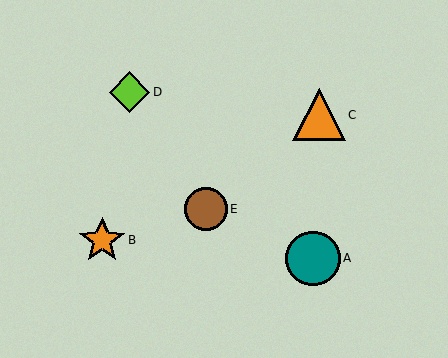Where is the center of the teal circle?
The center of the teal circle is at (313, 258).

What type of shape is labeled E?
Shape E is a brown circle.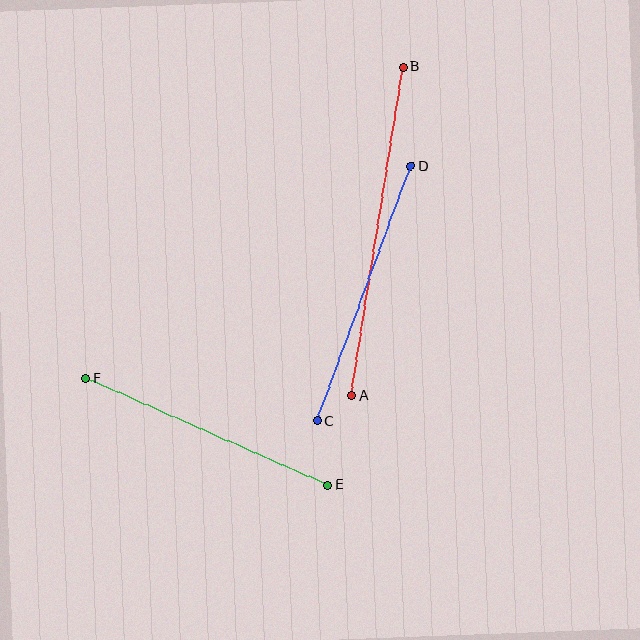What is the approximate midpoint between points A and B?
The midpoint is at approximately (377, 231) pixels.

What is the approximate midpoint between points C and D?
The midpoint is at approximately (364, 294) pixels.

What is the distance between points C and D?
The distance is approximately 271 pixels.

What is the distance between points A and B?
The distance is approximately 332 pixels.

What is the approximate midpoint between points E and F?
The midpoint is at approximately (207, 432) pixels.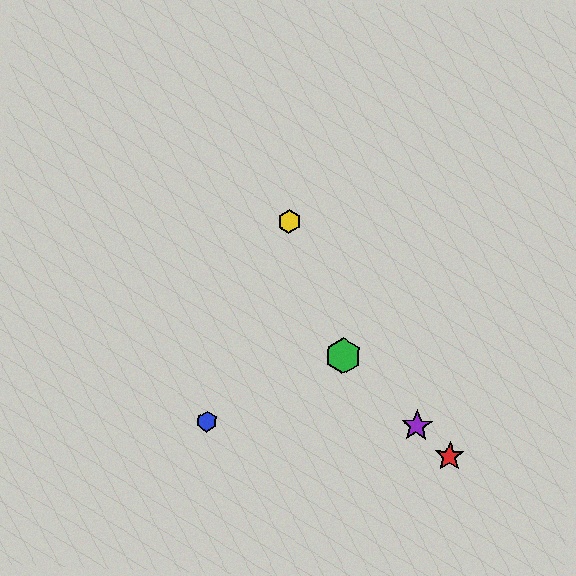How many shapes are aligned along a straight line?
3 shapes (the red star, the green hexagon, the purple star) are aligned along a straight line.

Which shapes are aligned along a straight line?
The red star, the green hexagon, the purple star are aligned along a straight line.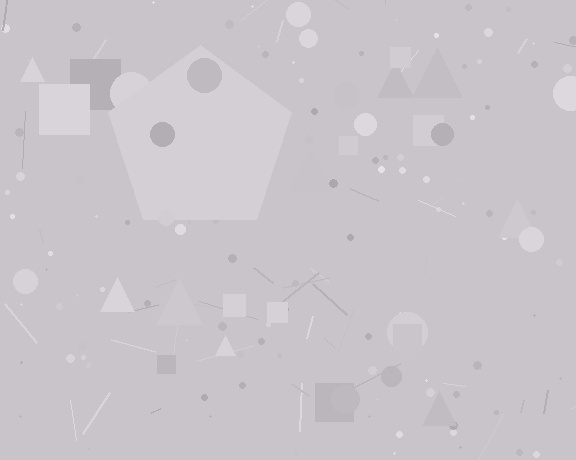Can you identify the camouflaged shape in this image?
The camouflaged shape is a pentagon.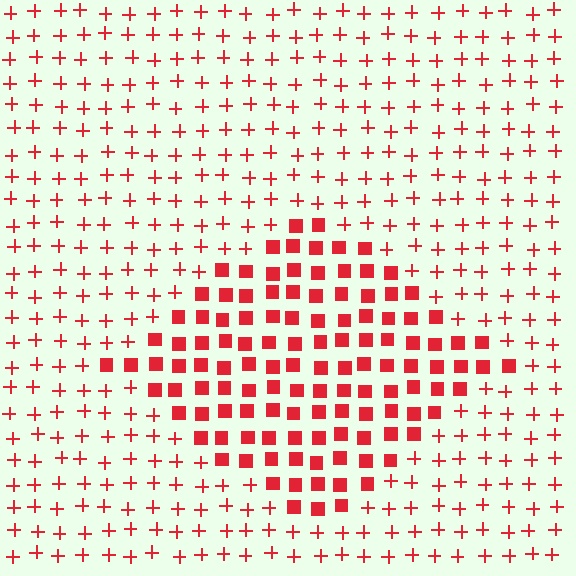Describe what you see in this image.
The image is filled with small red elements arranged in a uniform grid. A diamond-shaped region contains squares, while the surrounding area contains plus signs. The boundary is defined purely by the change in element shape.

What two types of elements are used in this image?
The image uses squares inside the diamond region and plus signs outside it.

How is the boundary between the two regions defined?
The boundary is defined by a change in element shape: squares inside vs. plus signs outside. All elements share the same color and spacing.